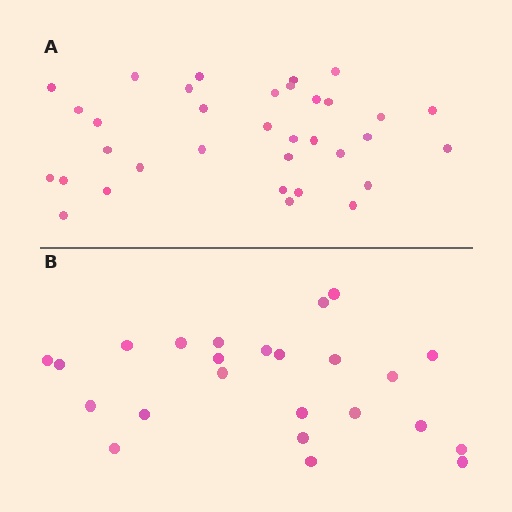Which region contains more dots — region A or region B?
Region A (the top region) has more dots.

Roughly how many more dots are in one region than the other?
Region A has roughly 10 or so more dots than region B.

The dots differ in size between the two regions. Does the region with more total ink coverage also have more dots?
No. Region B has more total ink coverage because its dots are larger, but region A actually contains more individual dots. Total area can be misleading — the number of items is what matters here.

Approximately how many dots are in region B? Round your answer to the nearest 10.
About 20 dots. (The exact count is 24, which rounds to 20.)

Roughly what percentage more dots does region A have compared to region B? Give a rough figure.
About 40% more.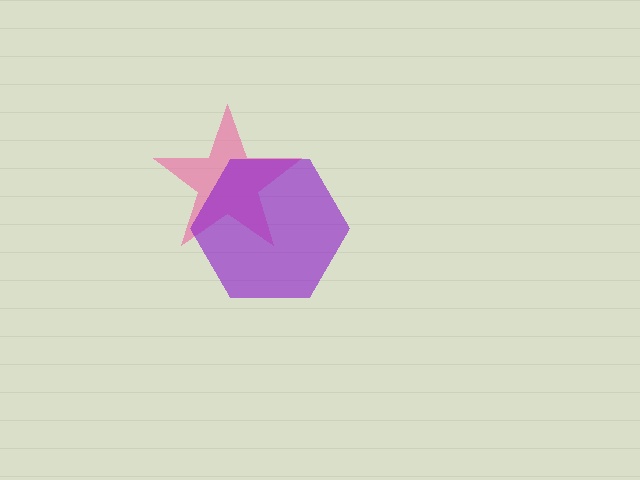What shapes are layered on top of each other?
The layered shapes are: a pink star, a purple hexagon.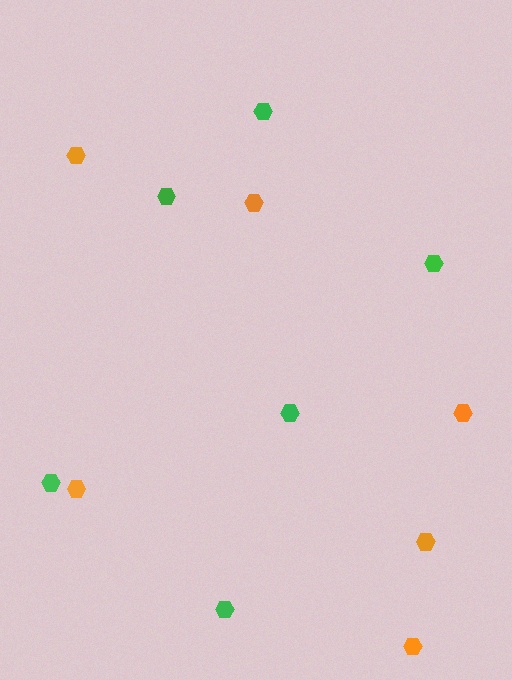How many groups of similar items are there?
There are 2 groups: one group of green hexagons (6) and one group of orange hexagons (6).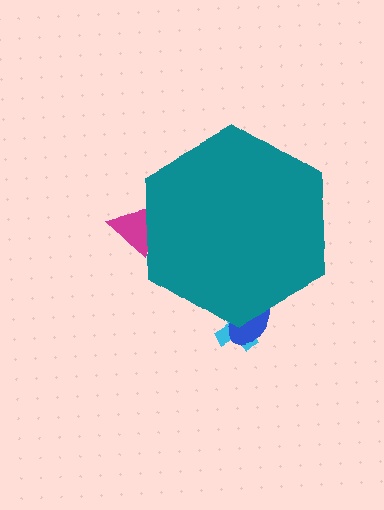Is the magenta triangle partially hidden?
Yes, the magenta triangle is partially hidden behind the teal hexagon.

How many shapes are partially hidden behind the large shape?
3 shapes are partially hidden.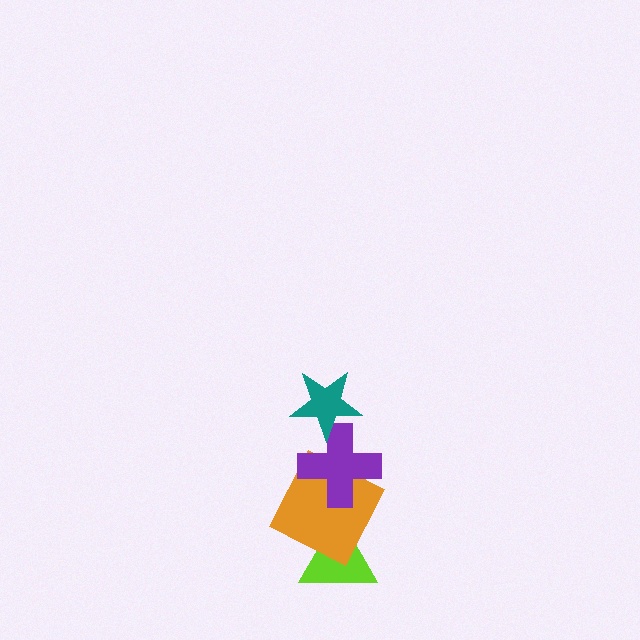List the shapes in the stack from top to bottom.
From top to bottom: the teal star, the purple cross, the orange square, the lime triangle.